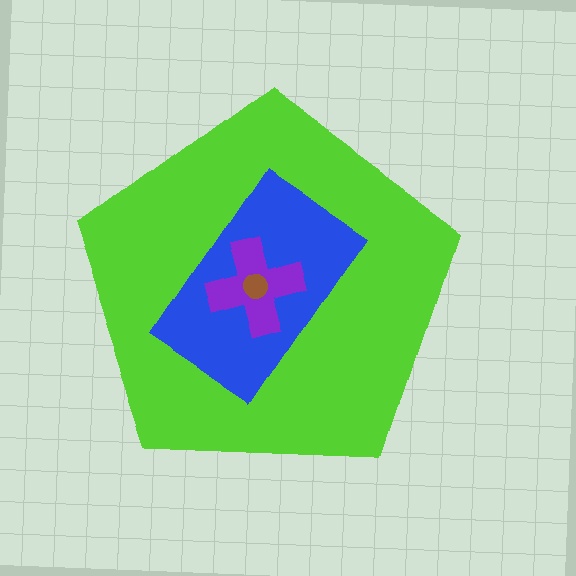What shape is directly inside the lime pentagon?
The blue rectangle.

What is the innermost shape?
The brown circle.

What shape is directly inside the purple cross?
The brown circle.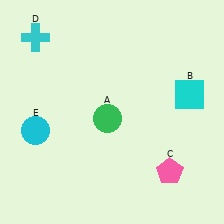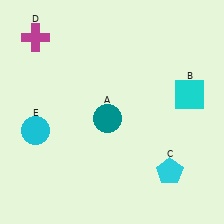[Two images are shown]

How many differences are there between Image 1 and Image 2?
There are 3 differences between the two images.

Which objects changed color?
A changed from green to teal. C changed from pink to cyan. D changed from cyan to magenta.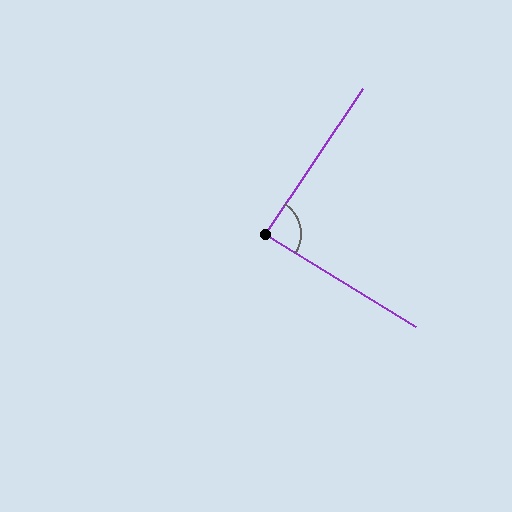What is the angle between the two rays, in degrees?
Approximately 87 degrees.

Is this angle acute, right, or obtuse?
It is approximately a right angle.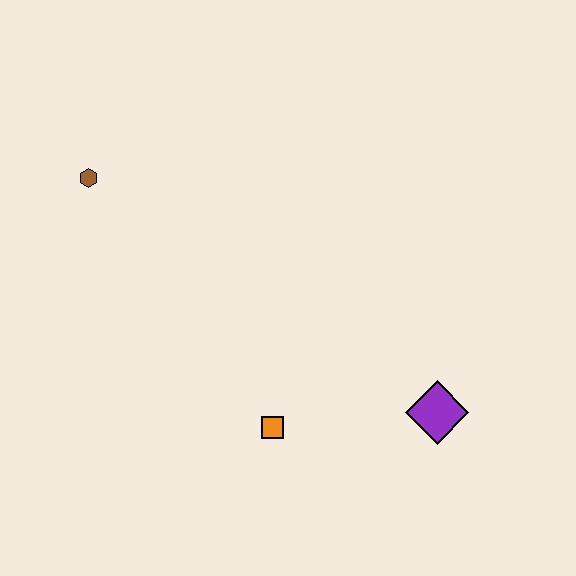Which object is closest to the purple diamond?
The orange square is closest to the purple diamond.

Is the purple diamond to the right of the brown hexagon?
Yes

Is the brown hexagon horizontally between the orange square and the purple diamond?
No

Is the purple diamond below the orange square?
No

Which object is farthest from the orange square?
The brown hexagon is farthest from the orange square.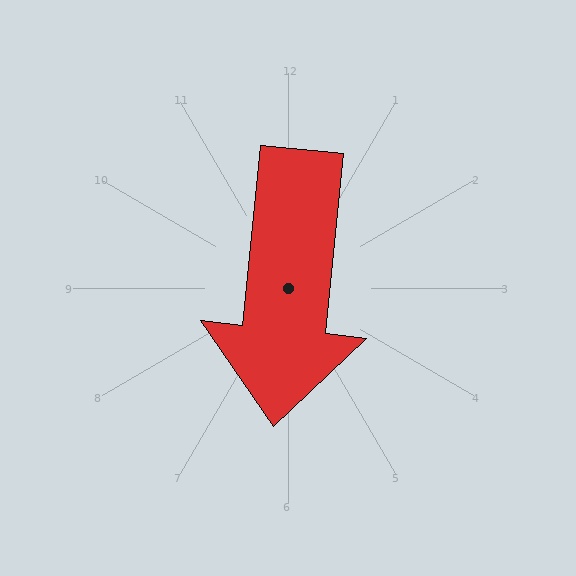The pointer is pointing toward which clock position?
Roughly 6 o'clock.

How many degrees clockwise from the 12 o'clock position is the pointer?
Approximately 186 degrees.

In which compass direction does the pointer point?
South.